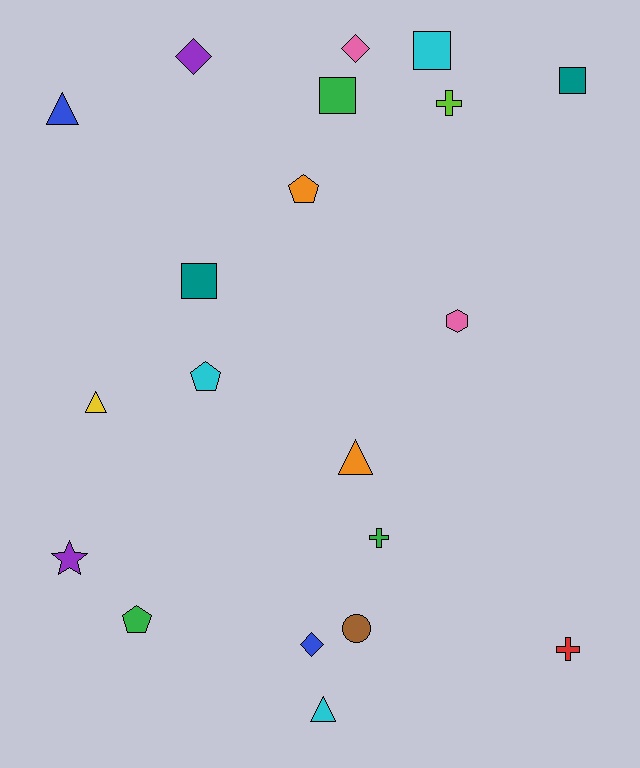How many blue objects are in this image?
There are 2 blue objects.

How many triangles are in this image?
There are 4 triangles.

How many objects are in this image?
There are 20 objects.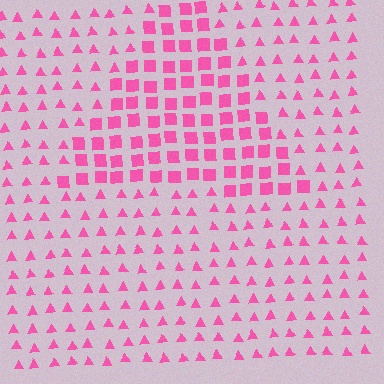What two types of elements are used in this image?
The image uses squares inside the triangle region and triangles outside it.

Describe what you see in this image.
The image is filled with small pink elements arranged in a uniform grid. A triangle-shaped region contains squares, while the surrounding area contains triangles. The boundary is defined purely by the change in element shape.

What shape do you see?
I see a triangle.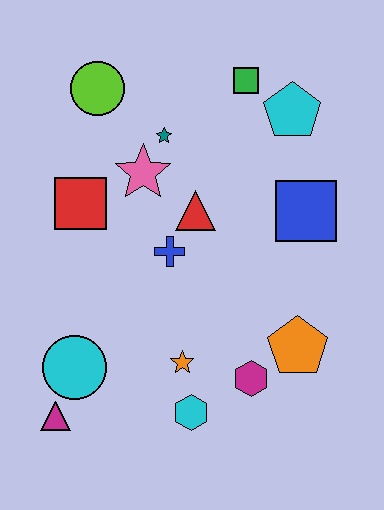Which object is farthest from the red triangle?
The magenta triangle is farthest from the red triangle.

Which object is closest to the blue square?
The cyan pentagon is closest to the blue square.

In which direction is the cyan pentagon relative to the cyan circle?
The cyan pentagon is above the cyan circle.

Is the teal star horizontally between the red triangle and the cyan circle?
Yes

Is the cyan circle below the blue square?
Yes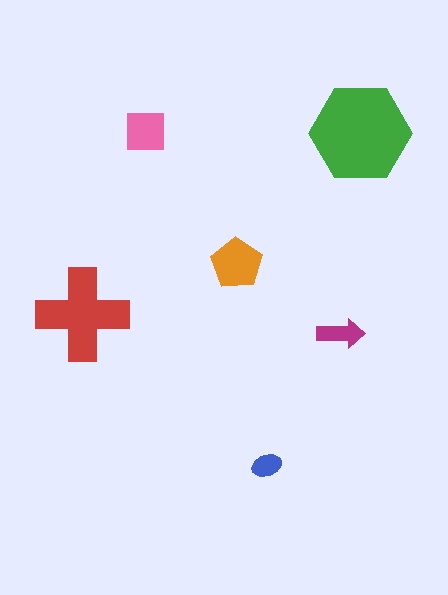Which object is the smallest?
The blue ellipse.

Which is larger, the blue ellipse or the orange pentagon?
The orange pentagon.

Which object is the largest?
The green hexagon.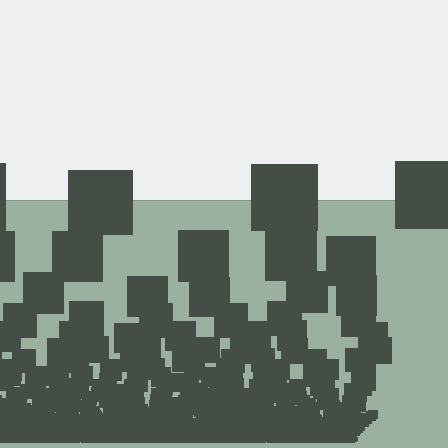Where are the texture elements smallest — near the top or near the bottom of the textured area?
Near the bottom.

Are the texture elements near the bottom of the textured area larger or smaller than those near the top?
Smaller. The gradient is inverted — elements near the bottom are smaller and denser.